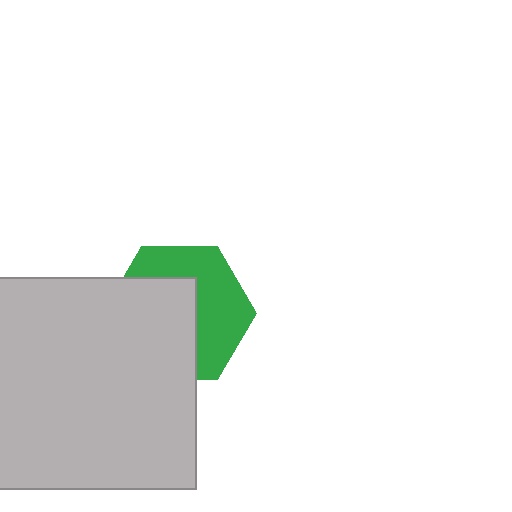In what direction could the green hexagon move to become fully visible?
The green hexagon could move toward the upper-right. That would shift it out from behind the light gray square entirely.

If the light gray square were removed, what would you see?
You would see the complete green hexagon.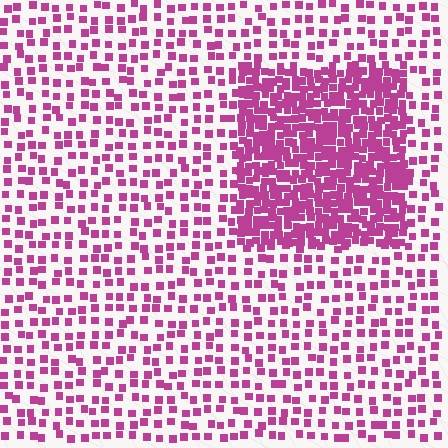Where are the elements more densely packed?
The elements are more densely packed inside the rectangle boundary.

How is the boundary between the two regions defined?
The boundary is defined by a change in element density (approximately 2.7x ratio). All elements are the same color, size, and shape.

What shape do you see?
I see a rectangle.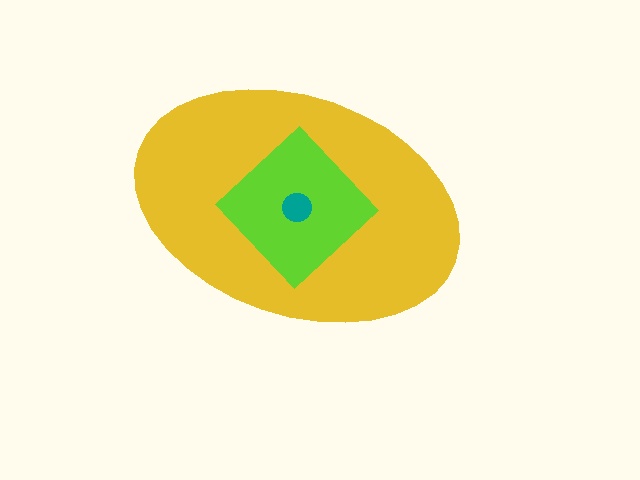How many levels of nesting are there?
3.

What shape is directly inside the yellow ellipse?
The lime diamond.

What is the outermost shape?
The yellow ellipse.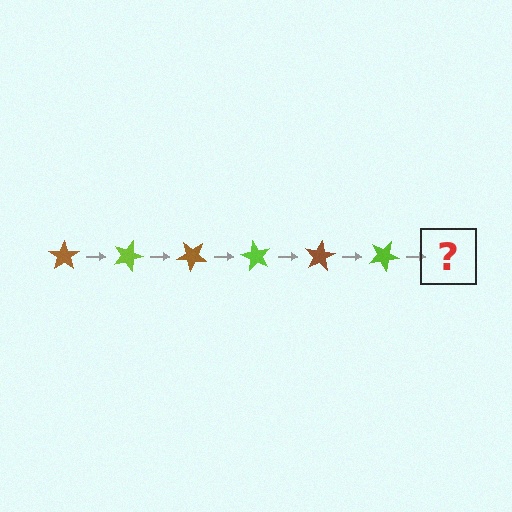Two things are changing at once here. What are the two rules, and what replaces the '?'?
The two rules are that it rotates 20 degrees each step and the color cycles through brown and lime. The '?' should be a brown star, rotated 120 degrees from the start.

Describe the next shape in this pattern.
It should be a brown star, rotated 120 degrees from the start.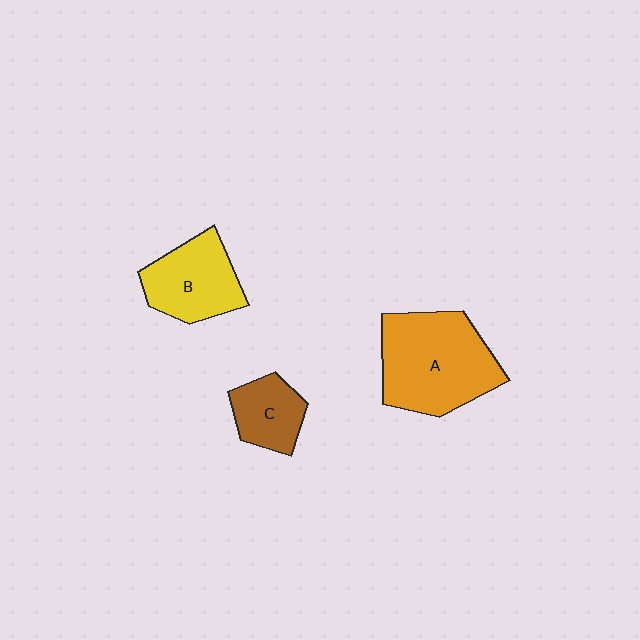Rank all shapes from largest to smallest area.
From largest to smallest: A (orange), B (yellow), C (brown).